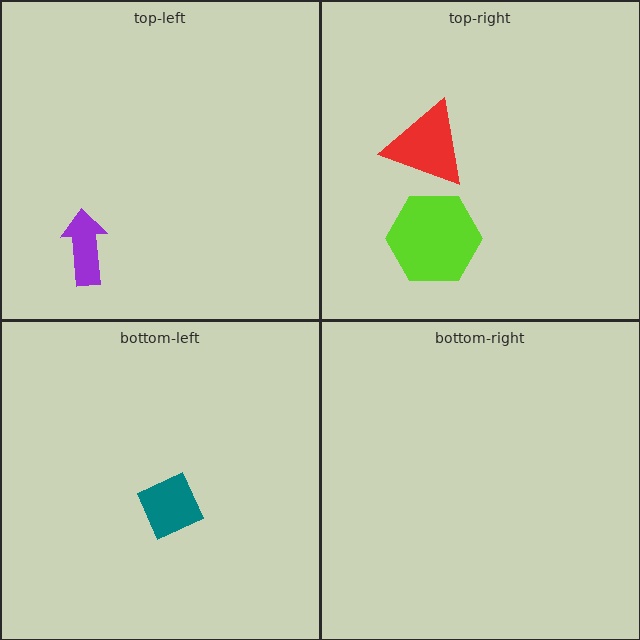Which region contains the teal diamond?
The bottom-left region.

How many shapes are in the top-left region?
1.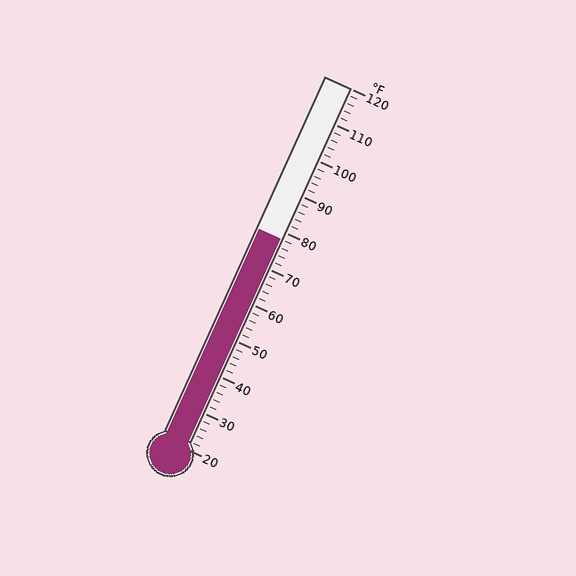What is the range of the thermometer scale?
The thermometer scale ranges from 20°F to 120°F.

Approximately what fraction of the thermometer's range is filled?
The thermometer is filled to approximately 60% of its range.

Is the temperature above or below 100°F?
The temperature is below 100°F.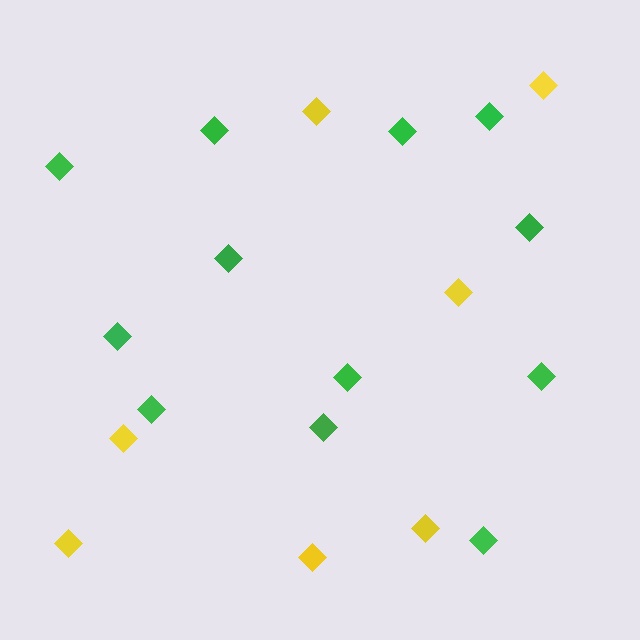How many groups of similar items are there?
There are 2 groups: one group of green diamonds (12) and one group of yellow diamonds (7).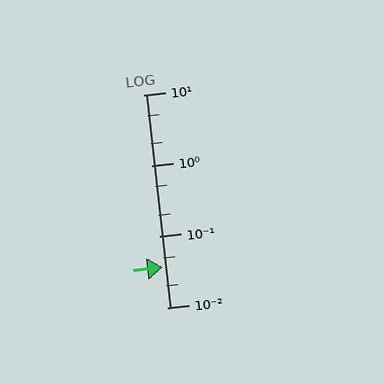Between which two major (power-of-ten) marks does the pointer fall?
The pointer is between 0.01 and 0.1.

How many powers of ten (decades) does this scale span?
The scale spans 3 decades, from 0.01 to 10.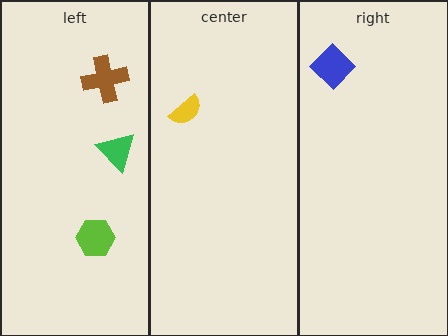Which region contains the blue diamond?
The right region.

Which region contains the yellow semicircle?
The center region.